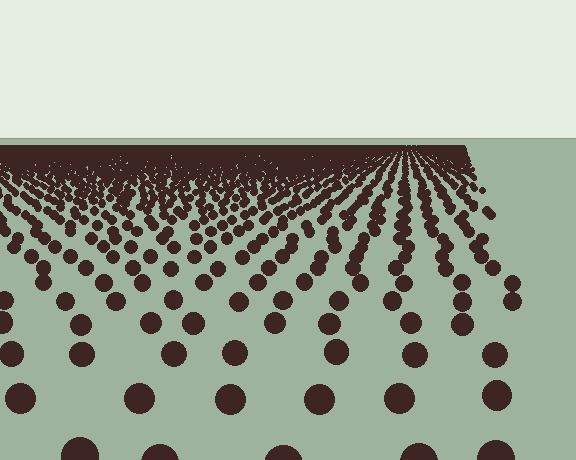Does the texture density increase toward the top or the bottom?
Density increases toward the top.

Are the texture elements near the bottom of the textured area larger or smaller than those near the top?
Larger. Near the bottom, elements are closer to the viewer and appear at a bigger on-screen size.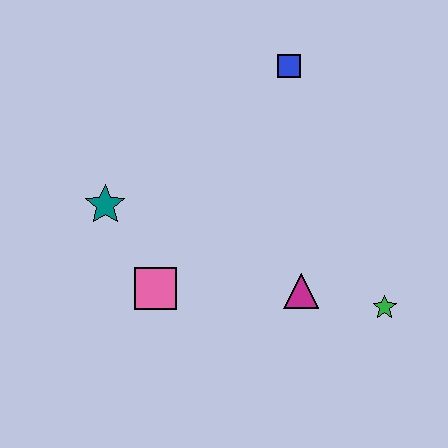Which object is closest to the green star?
The magenta triangle is closest to the green star.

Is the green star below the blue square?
Yes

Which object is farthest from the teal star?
The green star is farthest from the teal star.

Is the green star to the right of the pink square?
Yes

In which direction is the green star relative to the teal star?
The green star is to the right of the teal star.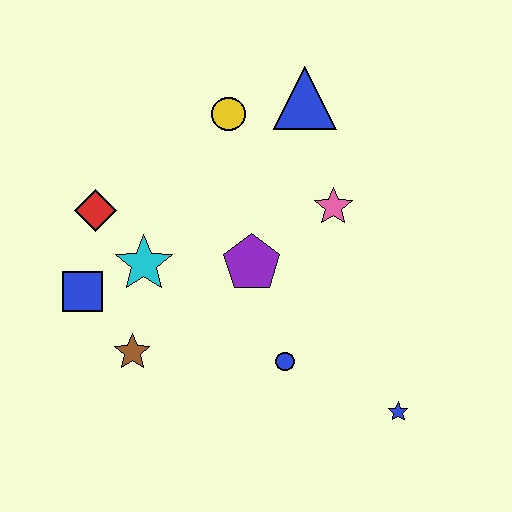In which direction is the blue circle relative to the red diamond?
The blue circle is to the right of the red diamond.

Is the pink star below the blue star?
No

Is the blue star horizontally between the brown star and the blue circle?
No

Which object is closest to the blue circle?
The purple pentagon is closest to the blue circle.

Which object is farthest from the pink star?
The blue square is farthest from the pink star.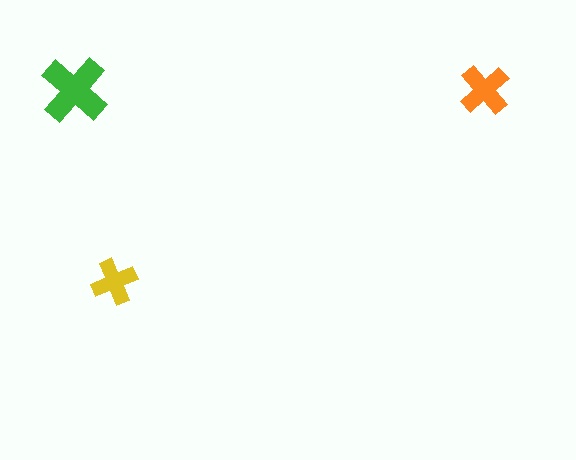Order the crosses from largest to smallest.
the green one, the orange one, the yellow one.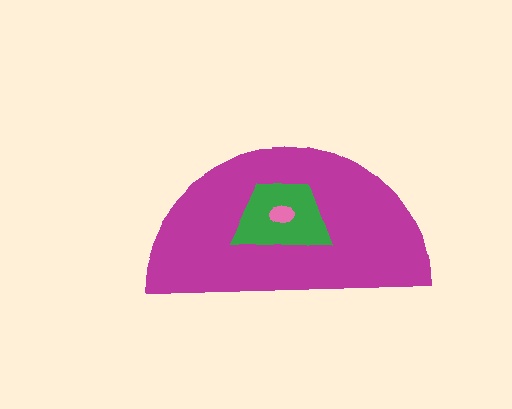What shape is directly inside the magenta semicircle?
The green trapezoid.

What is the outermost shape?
The magenta semicircle.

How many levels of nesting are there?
3.